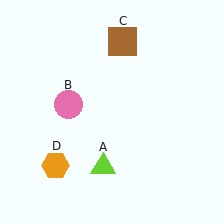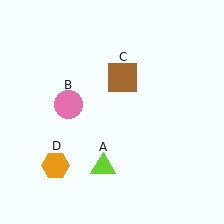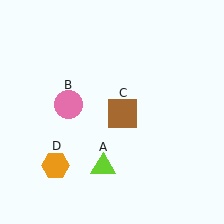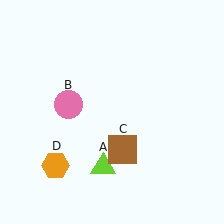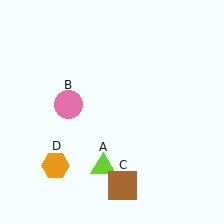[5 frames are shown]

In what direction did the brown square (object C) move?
The brown square (object C) moved down.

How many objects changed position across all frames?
1 object changed position: brown square (object C).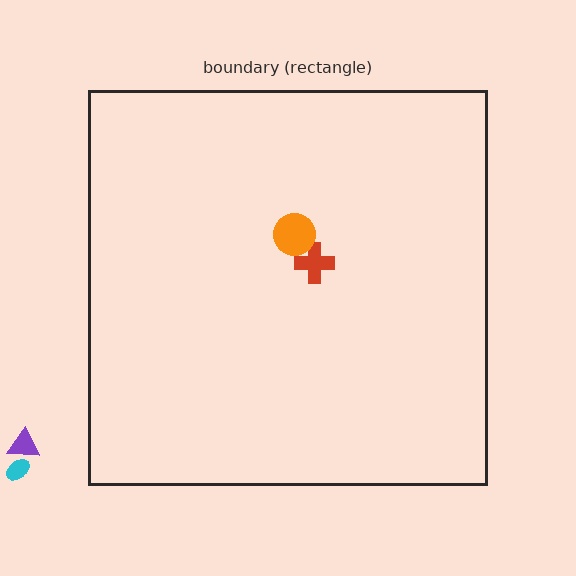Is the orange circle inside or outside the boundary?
Inside.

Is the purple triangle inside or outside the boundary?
Outside.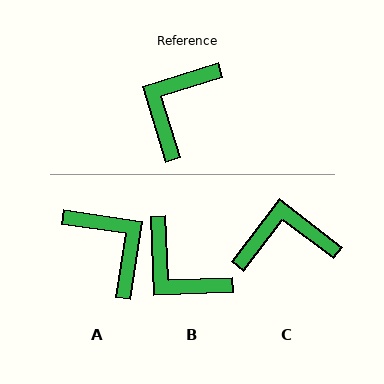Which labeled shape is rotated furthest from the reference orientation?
A, about 116 degrees away.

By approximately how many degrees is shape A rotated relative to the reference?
Approximately 116 degrees clockwise.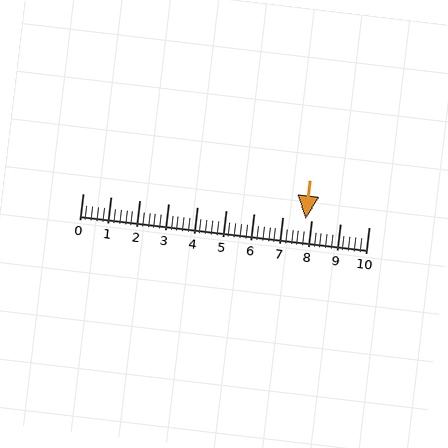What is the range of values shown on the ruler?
The ruler shows values from 0 to 10.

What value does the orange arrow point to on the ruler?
The orange arrow points to approximately 7.8.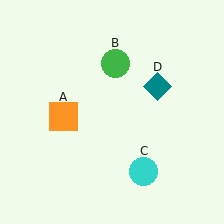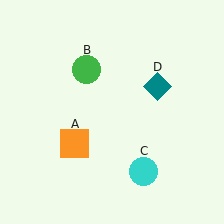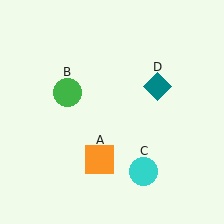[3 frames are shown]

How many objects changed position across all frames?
2 objects changed position: orange square (object A), green circle (object B).